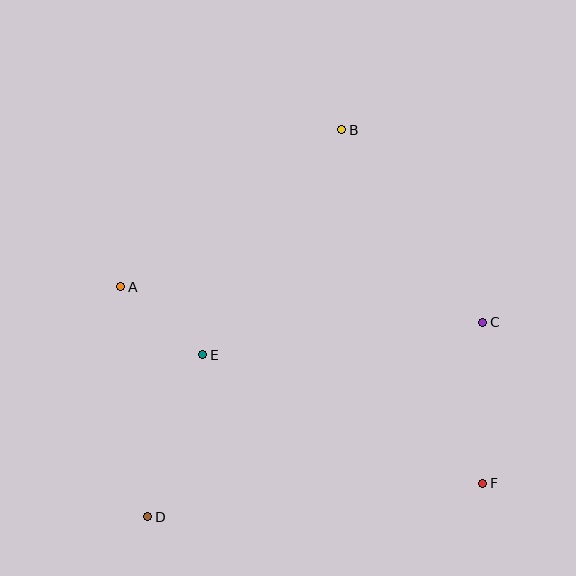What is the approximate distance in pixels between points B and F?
The distance between B and F is approximately 380 pixels.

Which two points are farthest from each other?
Points B and D are farthest from each other.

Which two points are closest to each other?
Points A and E are closest to each other.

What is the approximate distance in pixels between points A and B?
The distance between A and B is approximately 271 pixels.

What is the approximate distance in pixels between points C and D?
The distance between C and D is approximately 388 pixels.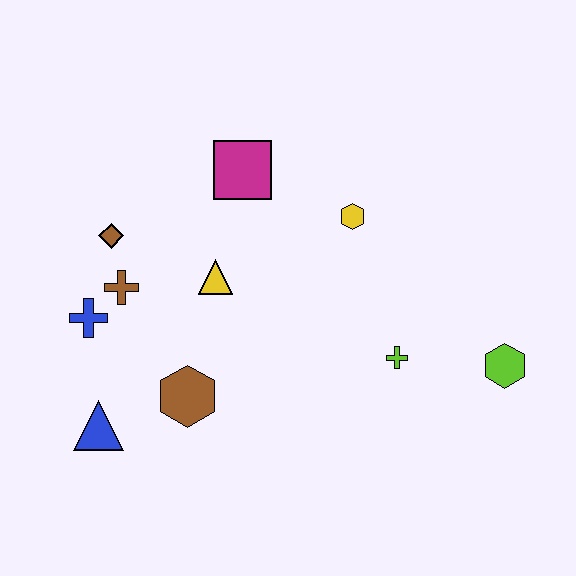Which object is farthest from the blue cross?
The lime hexagon is farthest from the blue cross.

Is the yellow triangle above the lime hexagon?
Yes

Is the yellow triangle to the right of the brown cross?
Yes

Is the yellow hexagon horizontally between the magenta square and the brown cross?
No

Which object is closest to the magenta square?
The yellow triangle is closest to the magenta square.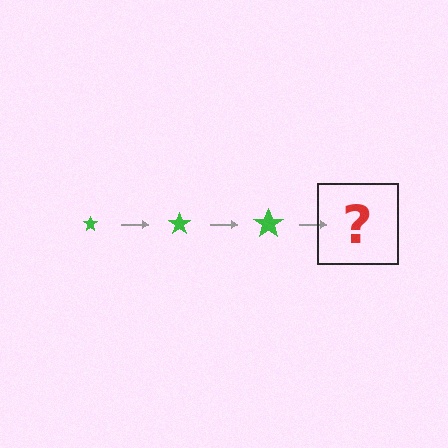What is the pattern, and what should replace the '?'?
The pattern is that the star gets progressively larger each step. The '?' should be a green star, larger than the previous one.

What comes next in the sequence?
The next element should be a green star, larger than the previous one.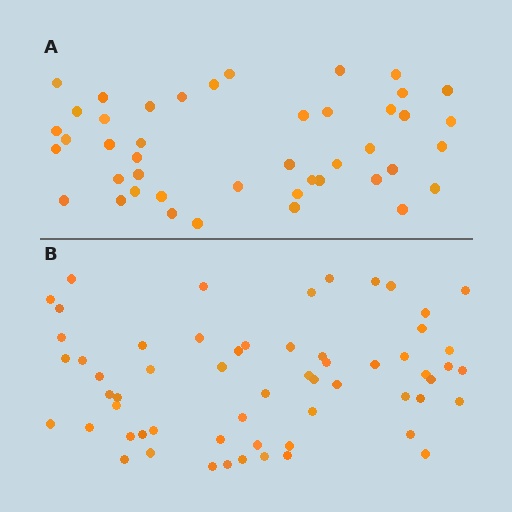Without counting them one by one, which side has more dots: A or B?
Region B (the bottom region) has more dots.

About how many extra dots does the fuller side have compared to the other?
Region B has approximately 15 more dots than region A.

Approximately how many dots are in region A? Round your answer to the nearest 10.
About 40 dots. (The exact count is 44, which rounds to 40.)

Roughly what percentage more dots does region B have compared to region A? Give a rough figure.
About 35% more.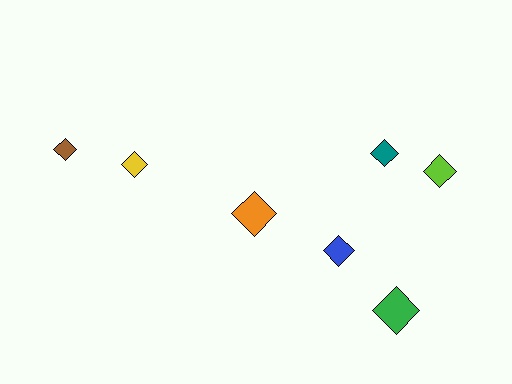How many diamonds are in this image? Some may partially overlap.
There are 7 diamonds.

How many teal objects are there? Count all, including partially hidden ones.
There is 1 teal object.